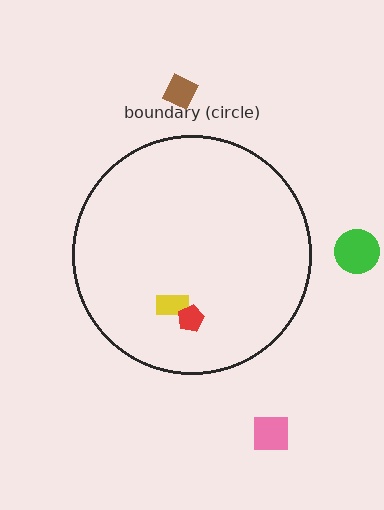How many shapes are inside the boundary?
2 inside, 3 outside.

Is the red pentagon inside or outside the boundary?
Inside.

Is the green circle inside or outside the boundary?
Outside.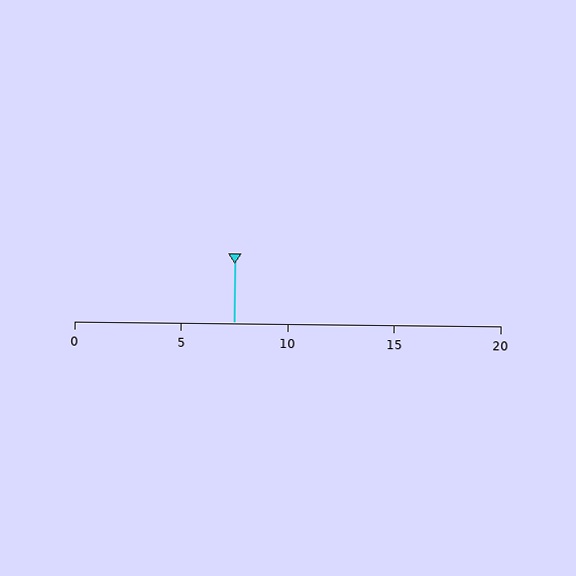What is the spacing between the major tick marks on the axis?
The major ticks are spaced 5 apart.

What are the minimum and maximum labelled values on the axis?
The axis runs from 0 to 20.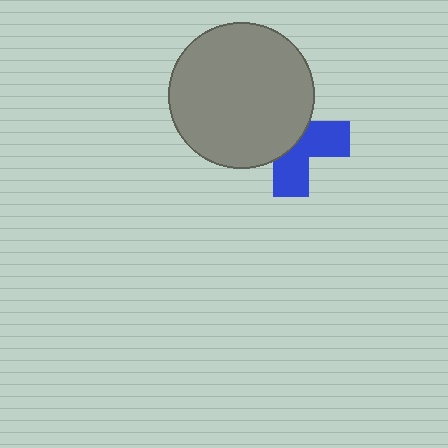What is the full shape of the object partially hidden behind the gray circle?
The partially hidden object is a blue cross.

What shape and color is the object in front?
The object in front is a gray circle.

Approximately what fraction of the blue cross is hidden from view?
Roughly 54% of the blue cross is hidden behind the gray circle.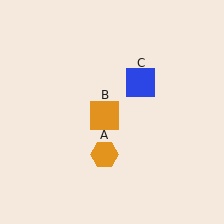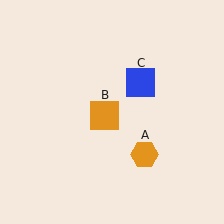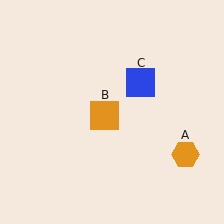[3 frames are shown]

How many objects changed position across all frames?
1 object changed position: orange hexagon (object A).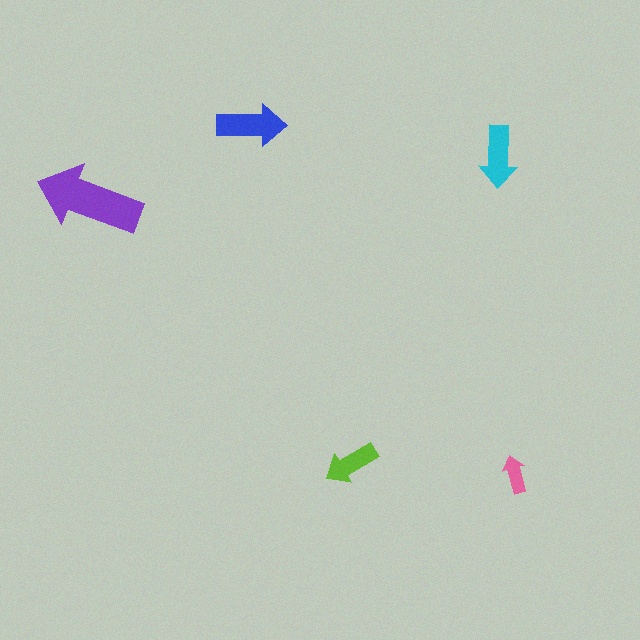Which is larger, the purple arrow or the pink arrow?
The purple one.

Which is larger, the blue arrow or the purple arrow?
The purple one.